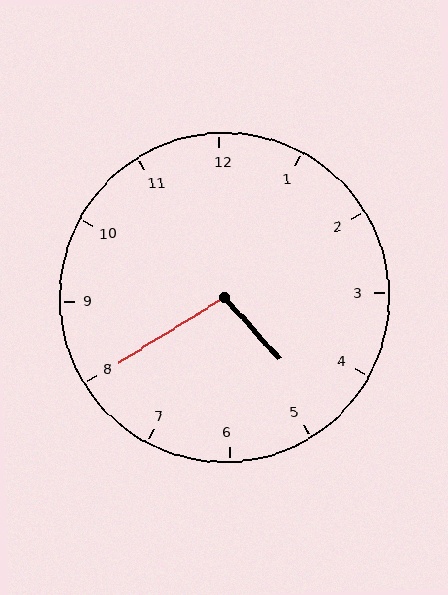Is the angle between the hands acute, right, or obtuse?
It is obtuse.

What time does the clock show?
4:40.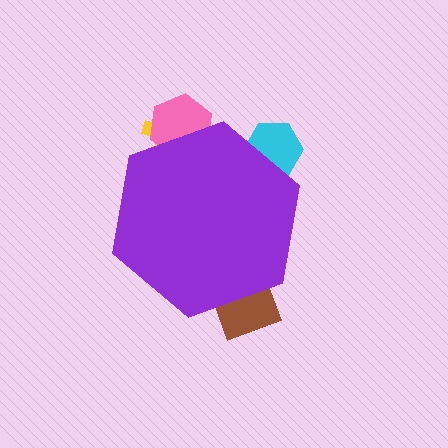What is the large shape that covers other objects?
A purple hexagon.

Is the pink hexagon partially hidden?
Yes, the pink hexagon is partially hidden behind the purple hexagon.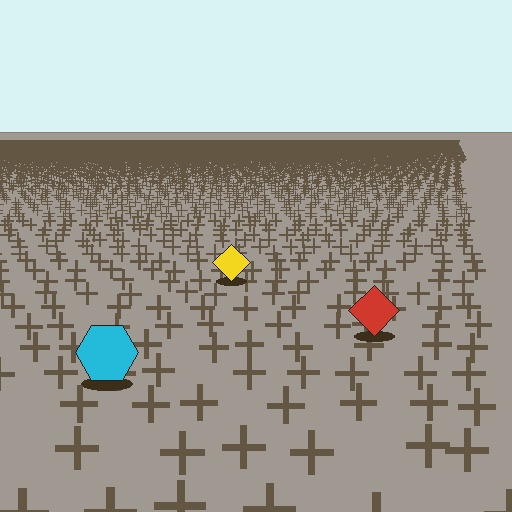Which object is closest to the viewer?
The cyan hexagon is closest. The texture marks near it are larger and more spread out.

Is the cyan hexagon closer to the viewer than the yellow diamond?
Yes. The cyan hexagon is closer — you can tell from the texture gradient: the ground texture is coarser near it.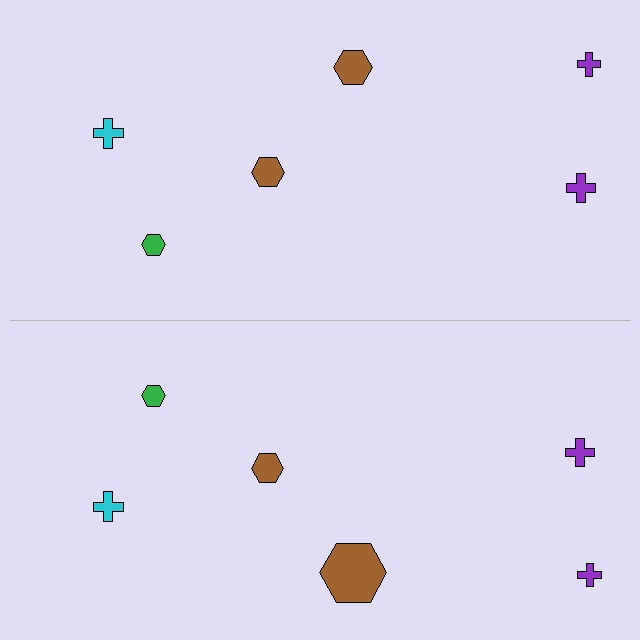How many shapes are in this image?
There are 12 shapes in this image.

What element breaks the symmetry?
The brown hexagon on the bottom side has a different size than its mirror counterpart.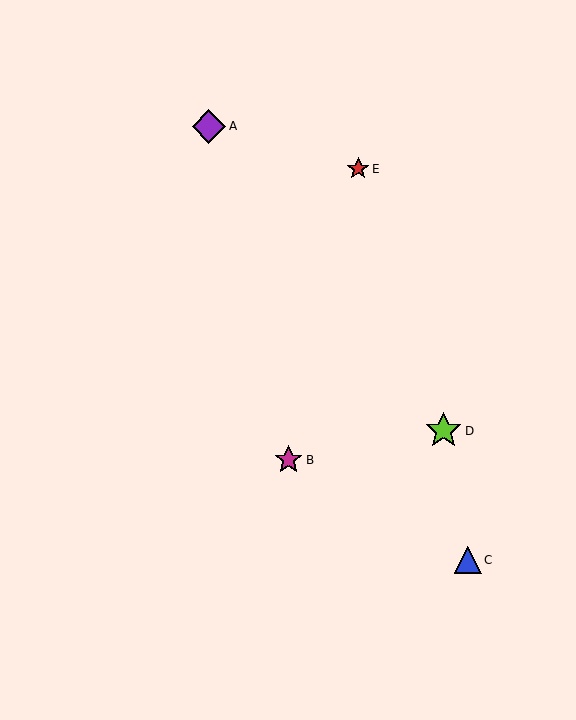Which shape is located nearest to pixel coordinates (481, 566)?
The blue triangle (labeled C) at (468, 560) is nearest to that location.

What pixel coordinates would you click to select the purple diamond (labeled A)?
Click at (209, 126) to select the purple diamond A.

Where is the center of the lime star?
The center of the lime star is at (444, 431).